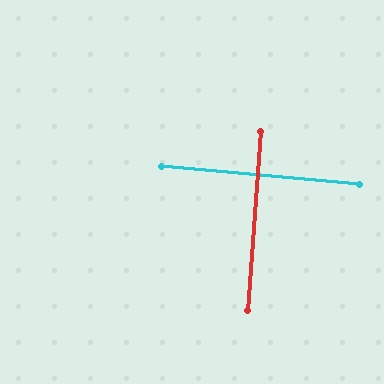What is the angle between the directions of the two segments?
Approximately 89 degrees.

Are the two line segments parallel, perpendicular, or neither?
Perpendicular — they meet at approximately 89°.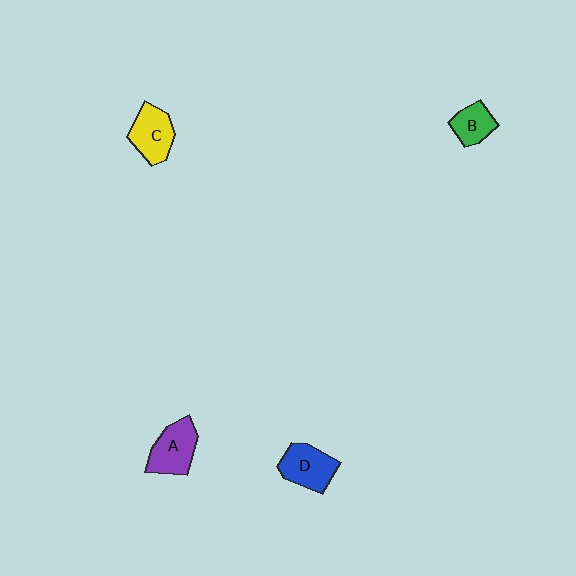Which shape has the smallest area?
Shape B (green).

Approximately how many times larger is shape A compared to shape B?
Approximately 1.5 times.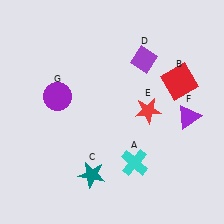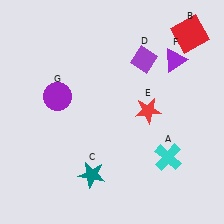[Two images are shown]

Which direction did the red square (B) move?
The red square (B) moved up.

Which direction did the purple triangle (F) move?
The purple triangle (F) moved up.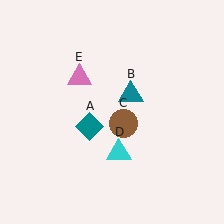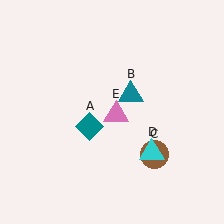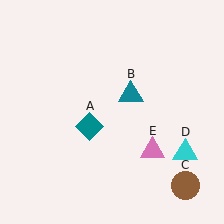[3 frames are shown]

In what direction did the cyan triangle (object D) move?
The cyan triangle (object D) moved right.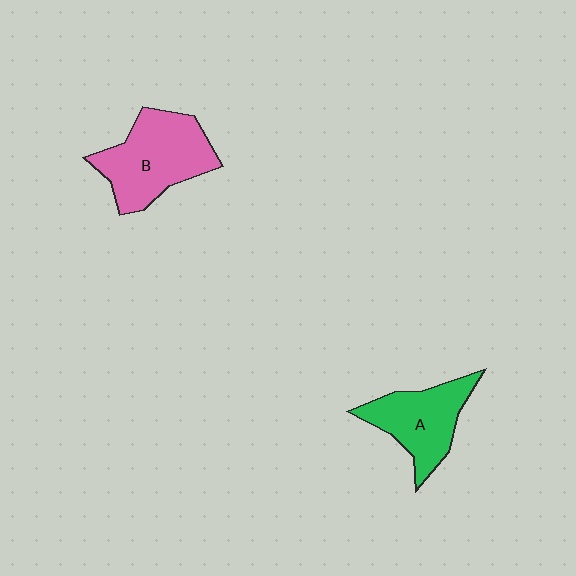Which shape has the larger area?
Shape B (pink).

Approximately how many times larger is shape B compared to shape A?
Approximately 1.3 times.